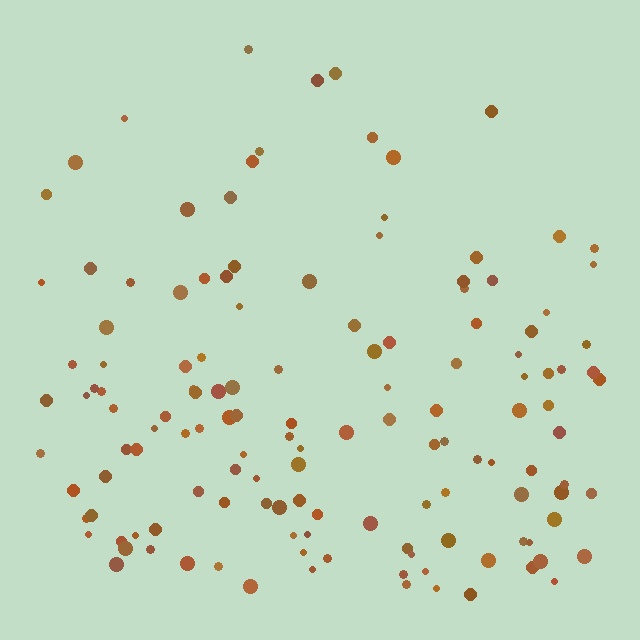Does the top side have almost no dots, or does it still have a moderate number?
Still a moderate number, just noticeably fewer than the bottom.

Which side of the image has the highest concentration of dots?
The bottom.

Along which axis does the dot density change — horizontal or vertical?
Vertical.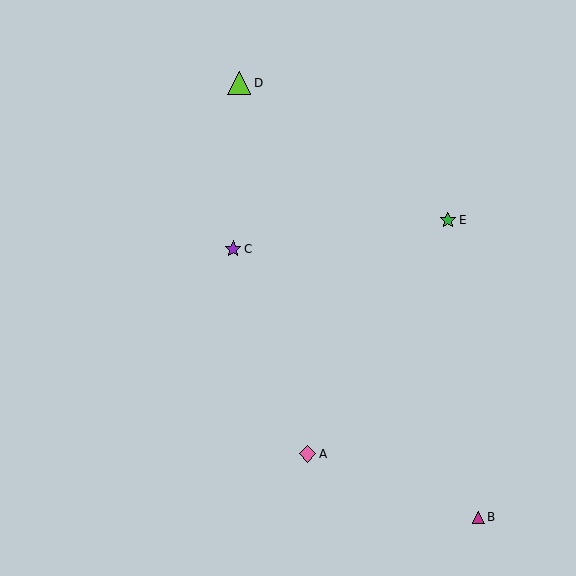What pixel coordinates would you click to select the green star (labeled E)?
Click at (448, 220) to select the green star E.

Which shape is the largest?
The lime triangle (labeled D) is the largest.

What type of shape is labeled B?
Shape B is a magenta triangle.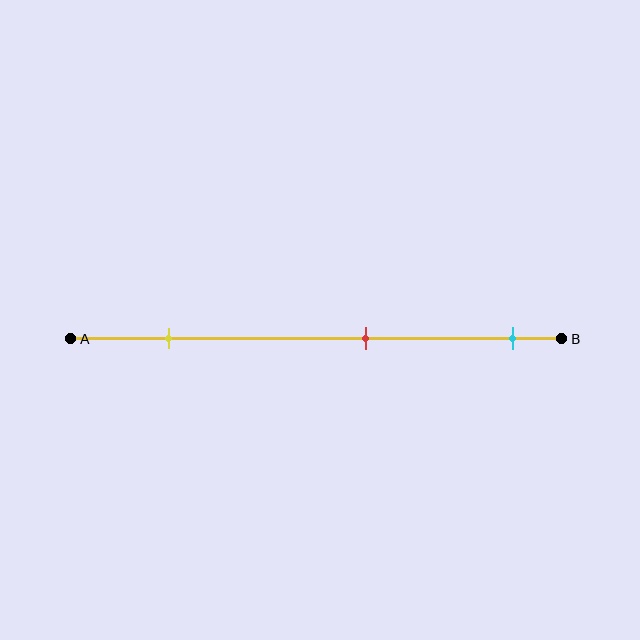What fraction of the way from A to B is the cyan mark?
The cyan mark is approximately 90% (0.9) of the way from A to B.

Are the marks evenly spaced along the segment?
Yes, the marks are approximately evenly spaced.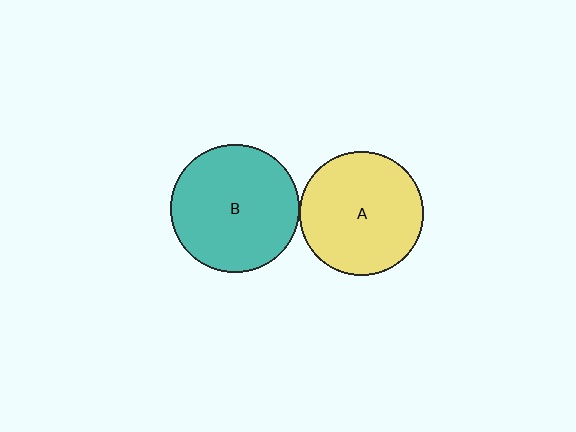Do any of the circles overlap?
No, none of the circles overlap.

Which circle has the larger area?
Circle B (teal).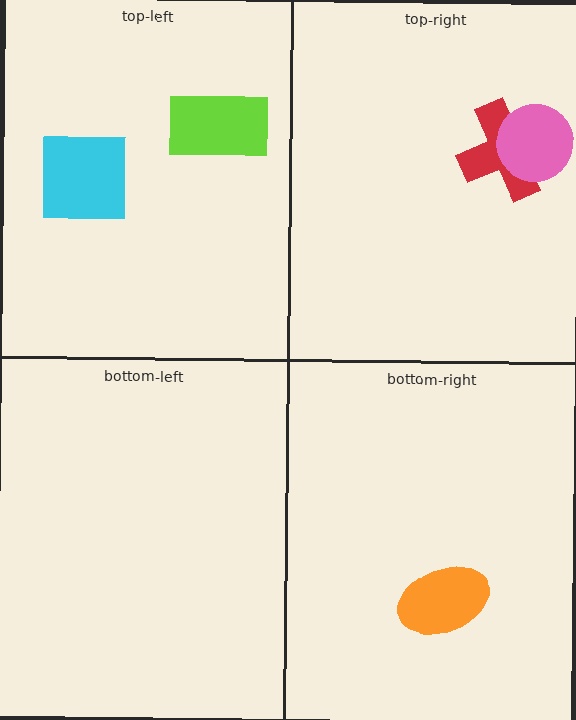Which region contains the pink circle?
The top-right region.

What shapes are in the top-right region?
The red cross, the pink circle.